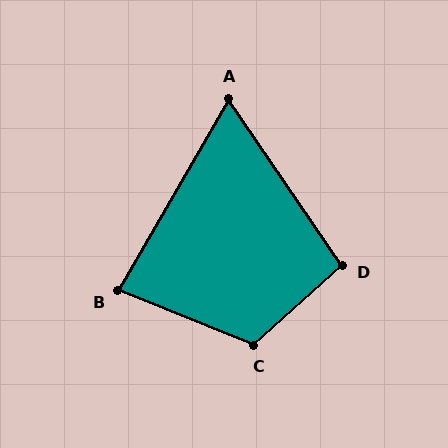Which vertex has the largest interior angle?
C, at approximately 116 degrees.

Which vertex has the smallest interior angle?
A, at approximately 64 degrees.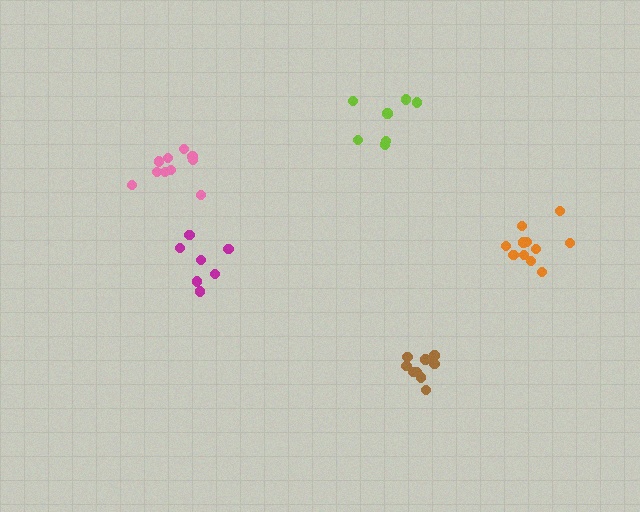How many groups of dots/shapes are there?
There are 5 groups.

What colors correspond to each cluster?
The clusters are colored: magenta, brown, pink, orange, lime.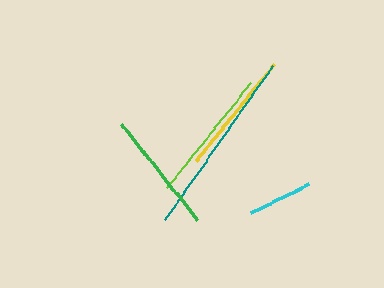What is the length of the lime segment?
The lime segment is approximately 135 pixels long.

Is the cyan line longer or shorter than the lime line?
The lime line is longer than the cyan line.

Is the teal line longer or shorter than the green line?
The teal line is longer than the green line.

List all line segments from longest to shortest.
From longest to shortest: teal, lime, yellow, green, cyan.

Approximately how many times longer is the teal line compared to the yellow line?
The teal line is approximately 1.5 times the length of the yellow line.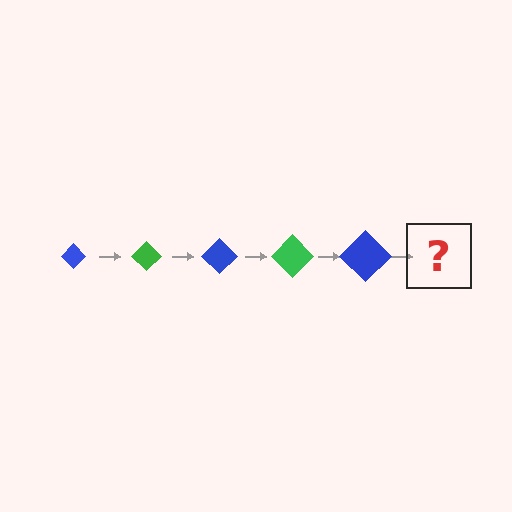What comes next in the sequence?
The next element should be a green diamond, larger than the previous one.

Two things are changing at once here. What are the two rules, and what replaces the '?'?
The two rules are that the diamond grows larger each step and the color cycles through blue and green. The '?' should be a green diamond, larger than the previous one.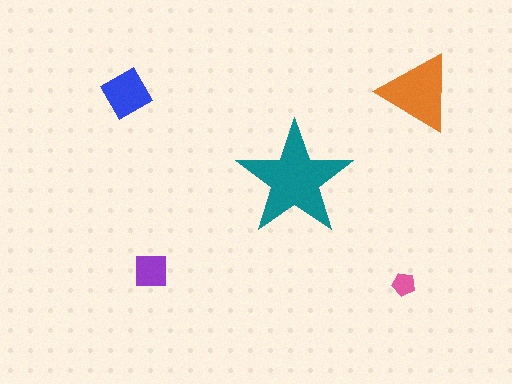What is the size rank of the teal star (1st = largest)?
1st.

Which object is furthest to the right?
The orange triangle is rightmost.